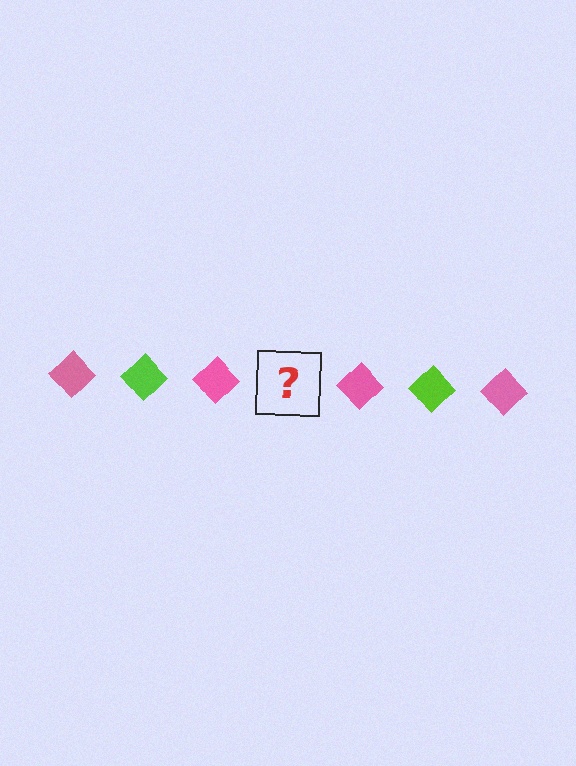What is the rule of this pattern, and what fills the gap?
The rule is that the pattern cycles through pink, lime diamonds. The gap should be filled with a lime diamond.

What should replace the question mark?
The question mark should be replaced with a lime diamond.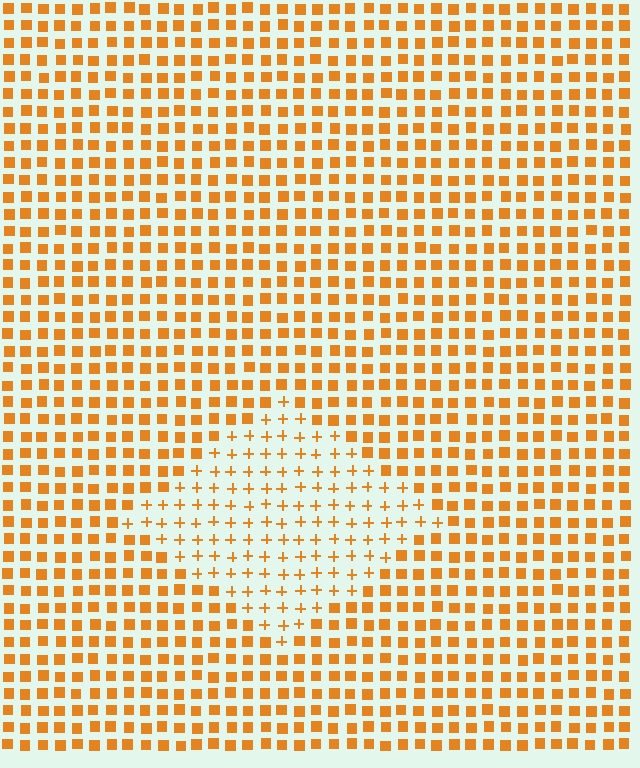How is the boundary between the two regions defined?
The boundary is defined by a change in element shape: plus signs inside vs. squares outside. All elements share the same color and spacing.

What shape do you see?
I see a diamond.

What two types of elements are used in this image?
The image uses plus signs inside the diamond region and squares outside it.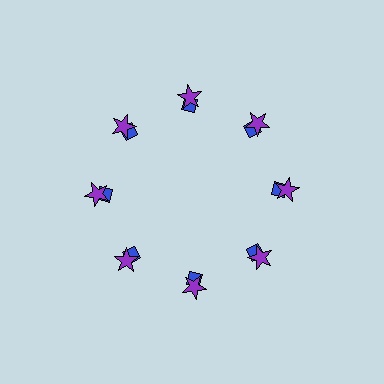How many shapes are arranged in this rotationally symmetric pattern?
There are 16 shapes, arranged in 8 groups of 2.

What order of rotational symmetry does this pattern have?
This pattern has 8-fold rotational symmetry.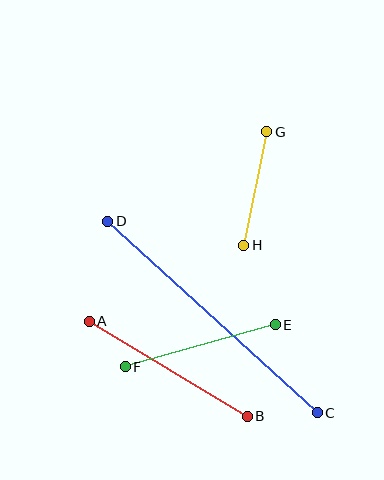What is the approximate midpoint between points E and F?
The midpoint is at approximately (200, 346) pixels.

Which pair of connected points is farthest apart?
Points C and D are farthest apart.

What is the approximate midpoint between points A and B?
The midpoint is at approximately (168, 369) pixels.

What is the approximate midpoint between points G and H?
The midpoint is at approximately (255, 188) pixels.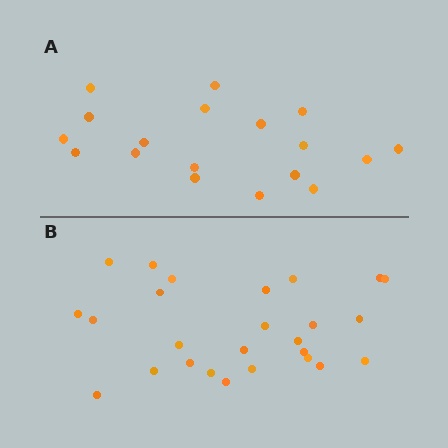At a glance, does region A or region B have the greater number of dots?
Region B (the bottom region) has more dots.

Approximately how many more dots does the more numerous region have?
Region B has roughly 8 or so more dots than region A.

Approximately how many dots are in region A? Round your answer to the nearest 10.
About 20 dots. (The exact count is 18, which rounds to 20.)